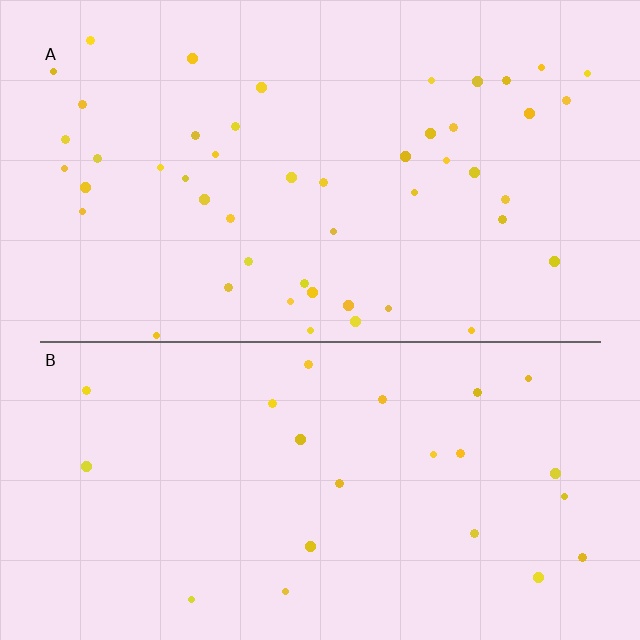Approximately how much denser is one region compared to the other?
Approximately 2.1× — region A over region B.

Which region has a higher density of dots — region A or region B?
A (the top).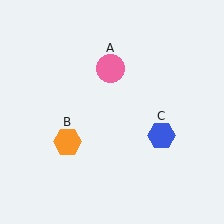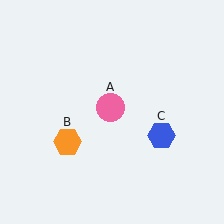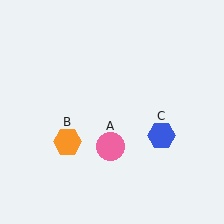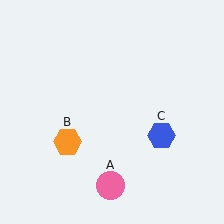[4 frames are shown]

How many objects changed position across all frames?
1 object changed position: pink circle (object A).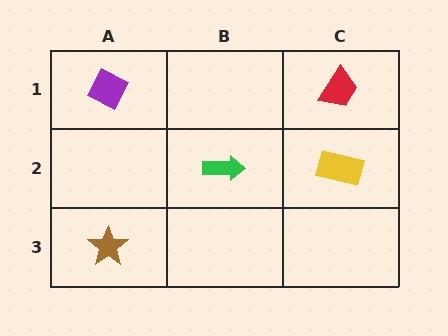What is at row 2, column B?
A green arrow.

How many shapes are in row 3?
1 shape.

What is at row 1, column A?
A purple diamond.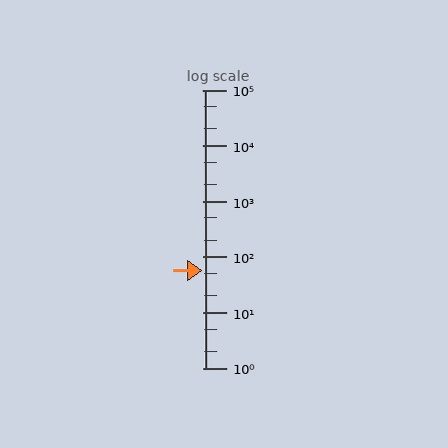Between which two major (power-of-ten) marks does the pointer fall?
The pointer is between 10 and 100.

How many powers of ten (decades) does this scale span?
The scale spans 5 decades, from 1 to 100000.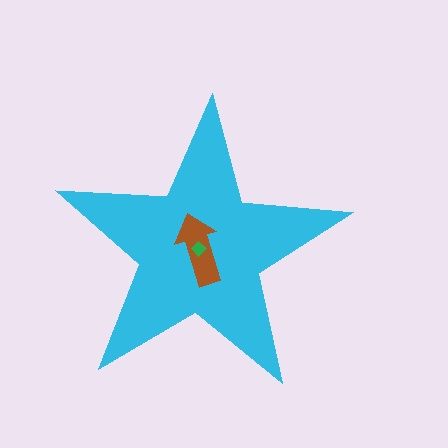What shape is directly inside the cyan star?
The brown arrow.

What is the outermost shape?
The cyan star.